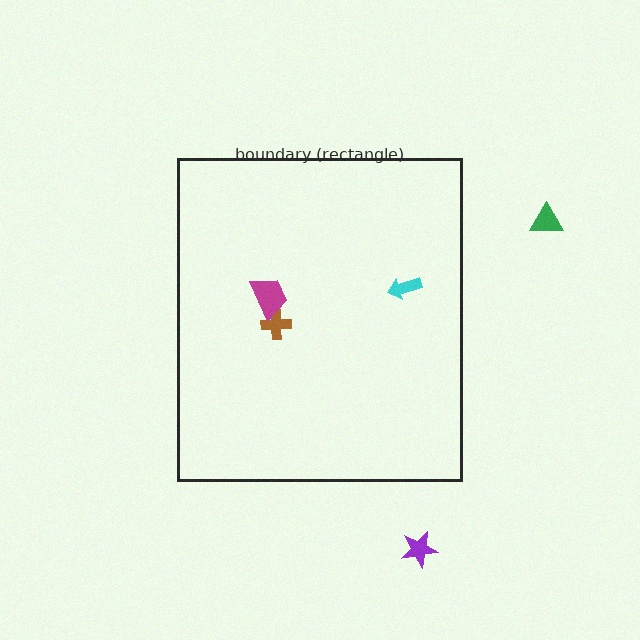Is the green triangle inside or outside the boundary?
Outside.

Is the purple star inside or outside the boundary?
Outside.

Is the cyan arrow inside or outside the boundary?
Inside.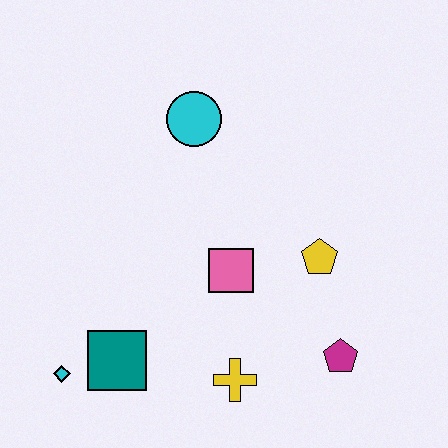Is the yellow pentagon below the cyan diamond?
No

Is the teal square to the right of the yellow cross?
No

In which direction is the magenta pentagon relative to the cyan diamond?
The magenta pentagon is to the right of the cyan diamond.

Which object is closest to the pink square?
The yellow pentagon is closest to the pink square.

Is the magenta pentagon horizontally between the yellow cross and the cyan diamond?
No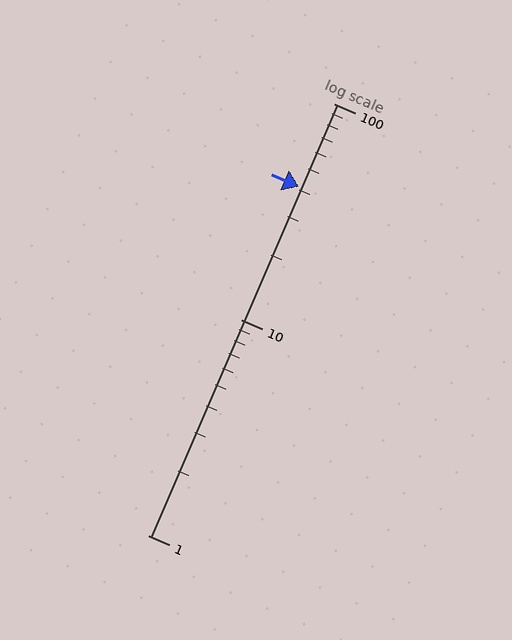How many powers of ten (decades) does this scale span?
The scale spans 2 decades, from 1 to 100.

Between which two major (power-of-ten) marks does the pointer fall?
The pointer is between 10 and 100.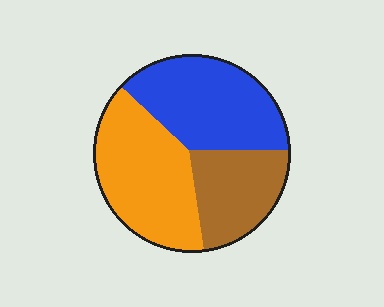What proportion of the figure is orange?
Orange takes up about three eighths (3/8) of the figure.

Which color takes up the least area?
Brown, at roughly 25%.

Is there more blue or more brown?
Blue.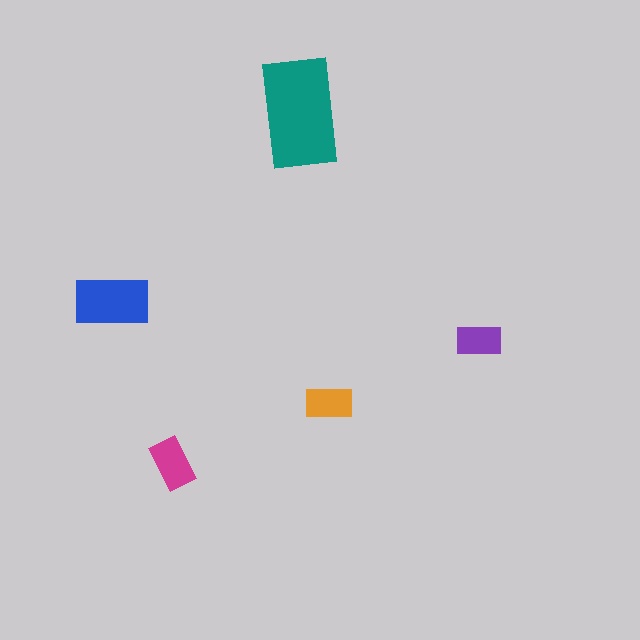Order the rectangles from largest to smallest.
the teal one, the blue one, the magenta one, the orange one, the purple one.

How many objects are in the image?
There are 5 objects in the image.